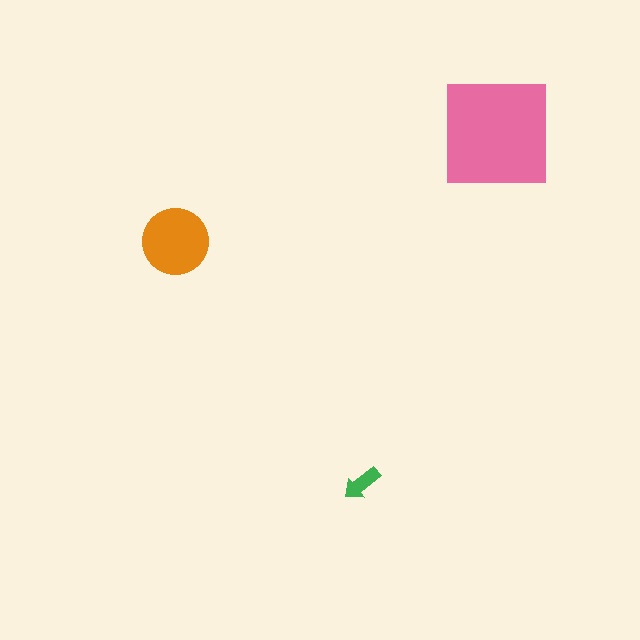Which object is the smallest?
The green arrow.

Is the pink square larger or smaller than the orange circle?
Larger.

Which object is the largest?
The pink square.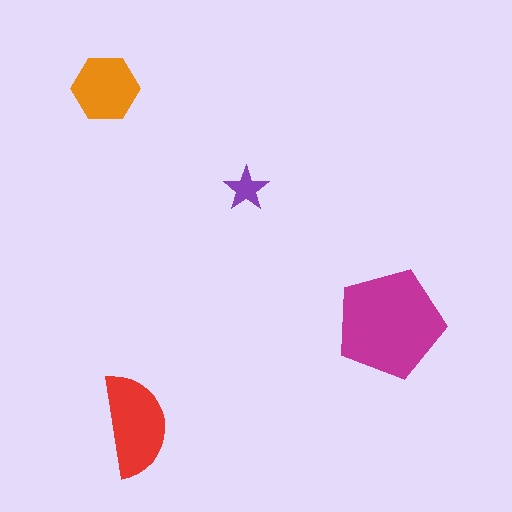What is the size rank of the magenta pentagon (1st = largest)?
1st.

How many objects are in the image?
There are 4 objects in the image.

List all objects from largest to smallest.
The magenta pentagon, the red semicircle, the orange hexagon, the purple star.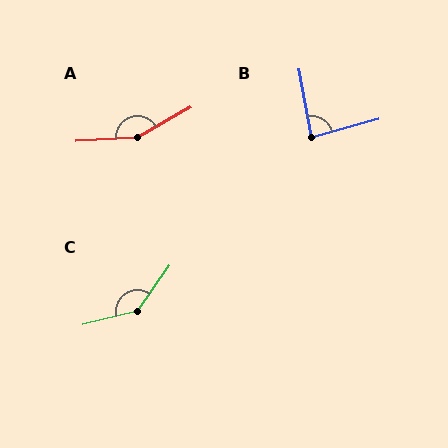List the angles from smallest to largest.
B (85°), C (139°), A (153°).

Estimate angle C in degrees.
Approximately 139 degrees.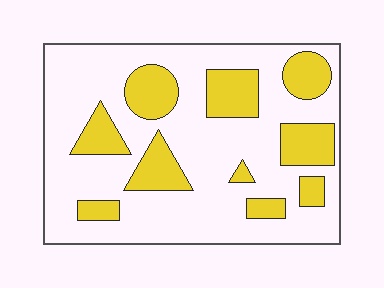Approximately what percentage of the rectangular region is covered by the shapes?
Approximately 25%.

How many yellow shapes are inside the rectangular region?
10.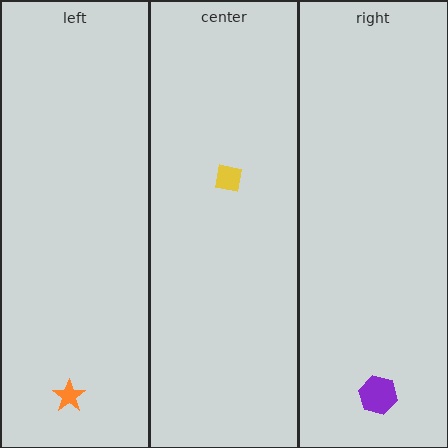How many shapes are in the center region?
1.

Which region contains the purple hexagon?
The right region.